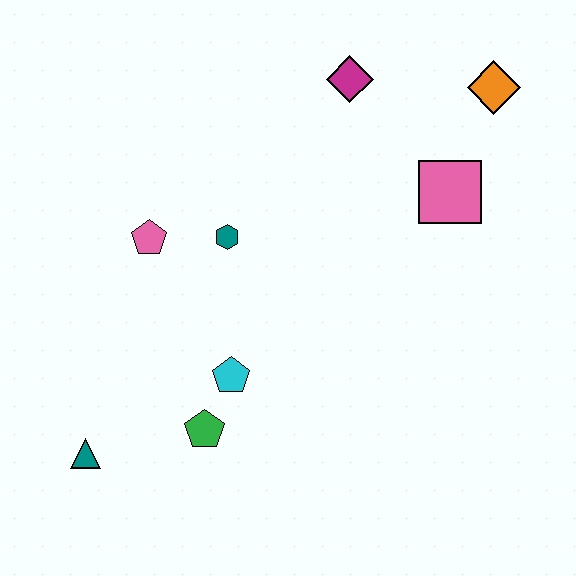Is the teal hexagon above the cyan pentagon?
Yes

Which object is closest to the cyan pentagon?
The green pentagon is closest to the cyan pentagon.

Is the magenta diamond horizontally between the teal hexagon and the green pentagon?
No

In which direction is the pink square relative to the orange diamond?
The pink square is below the orange diamond.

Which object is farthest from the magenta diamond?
The teal triangle is farthest from the magenta diamond.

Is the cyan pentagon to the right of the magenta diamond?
No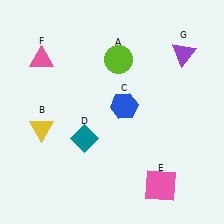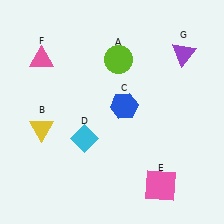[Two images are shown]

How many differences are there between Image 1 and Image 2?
There is 1 difference between the two images.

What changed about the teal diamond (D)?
In Image 1, D is teal. In Image 2, it changed to cyan.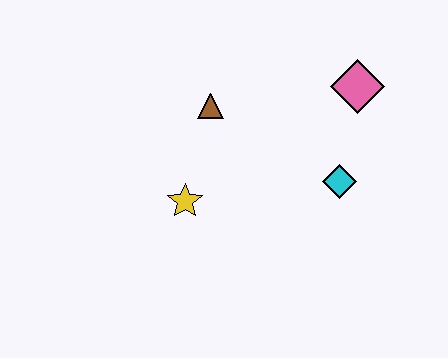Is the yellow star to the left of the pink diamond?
Yes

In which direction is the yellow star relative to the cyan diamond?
The yellow star is to the left of the cyan diamond.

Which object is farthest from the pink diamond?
The yellow star is farthest from the pink diamond.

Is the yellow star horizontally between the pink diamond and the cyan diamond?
No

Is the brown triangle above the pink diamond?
No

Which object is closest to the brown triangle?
The yellow star is closest to the brown triangle.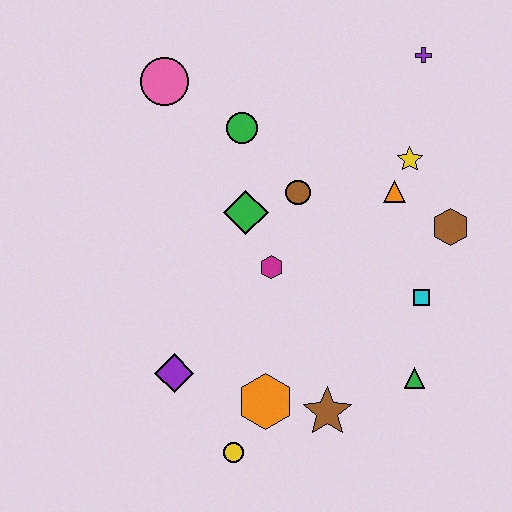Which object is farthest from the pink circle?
The green triangle is farthest from the pink circle.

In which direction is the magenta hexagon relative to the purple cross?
The magenta hexagon is below the purple cross.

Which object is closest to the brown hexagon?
The orange triangle is closest to the brown hexagon.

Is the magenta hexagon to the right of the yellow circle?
Yes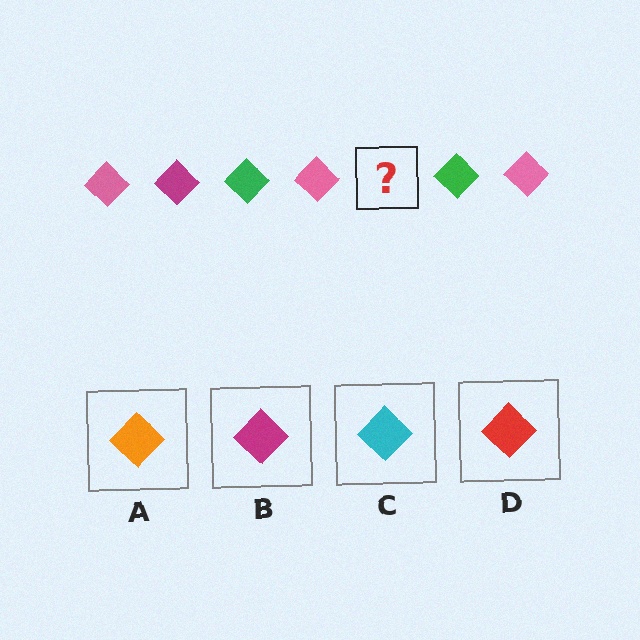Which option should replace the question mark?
Option B.